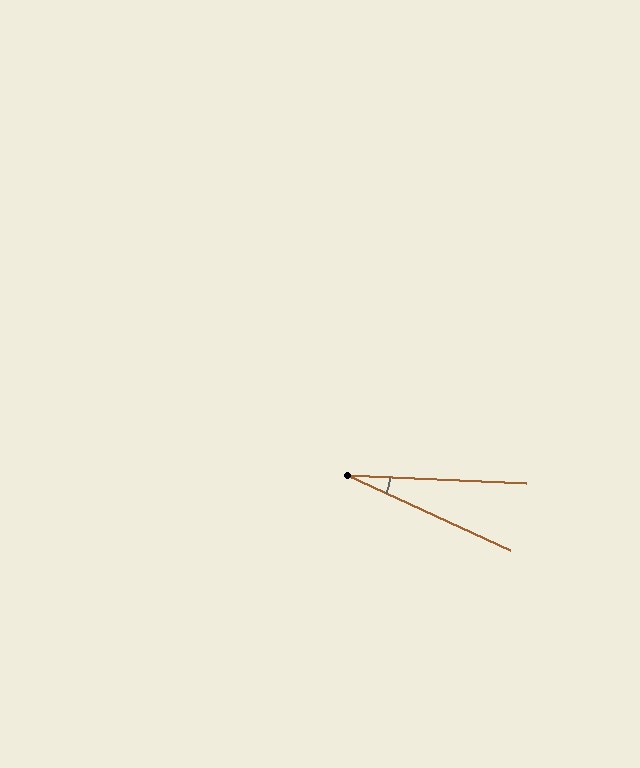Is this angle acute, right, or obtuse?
It is acute.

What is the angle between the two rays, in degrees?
Approximately 22 degrees.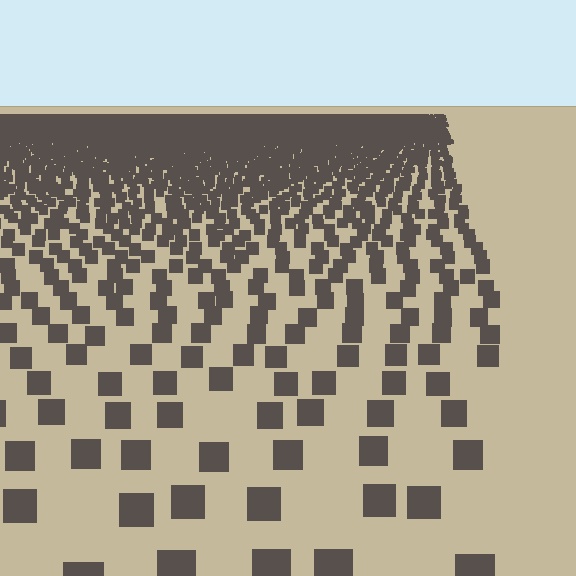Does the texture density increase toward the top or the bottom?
Density increases toward the top.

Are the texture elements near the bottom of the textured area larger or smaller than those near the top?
Larger. Near the bottom, elements are closer to the viewer and appear at a bigger on-screen size.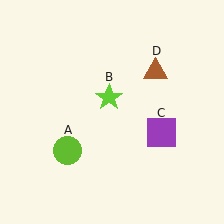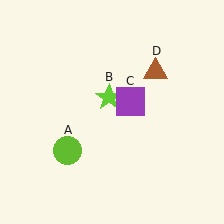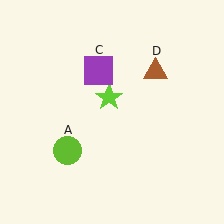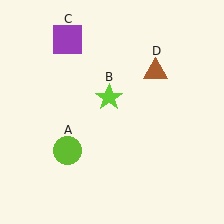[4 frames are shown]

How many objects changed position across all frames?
1 object changed position: purple square (object C).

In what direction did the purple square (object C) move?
The purple square (object C) moved up and to the left.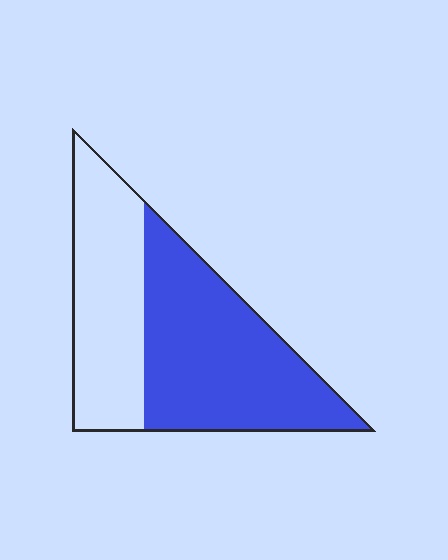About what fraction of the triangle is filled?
About three fifths (3/5).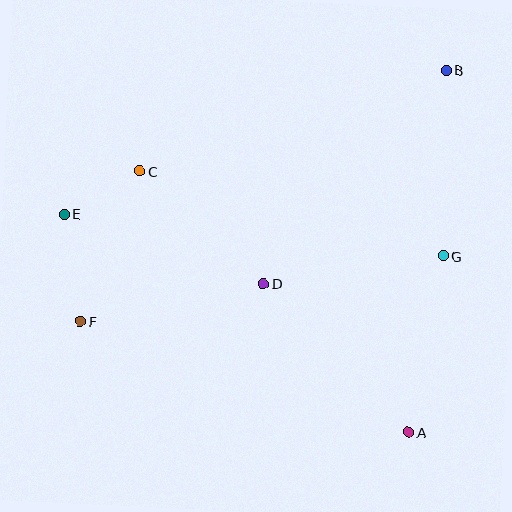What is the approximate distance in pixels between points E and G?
The distance between E and G is approximately 382 pixels.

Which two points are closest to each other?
Points C and E are closest to each other.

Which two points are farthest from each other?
Points B and F are farthest from each other.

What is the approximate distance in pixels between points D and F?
The distance between D and F is approximately 187 pixels.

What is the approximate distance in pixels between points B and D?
The distance between B and D is approximately 281 pixels.